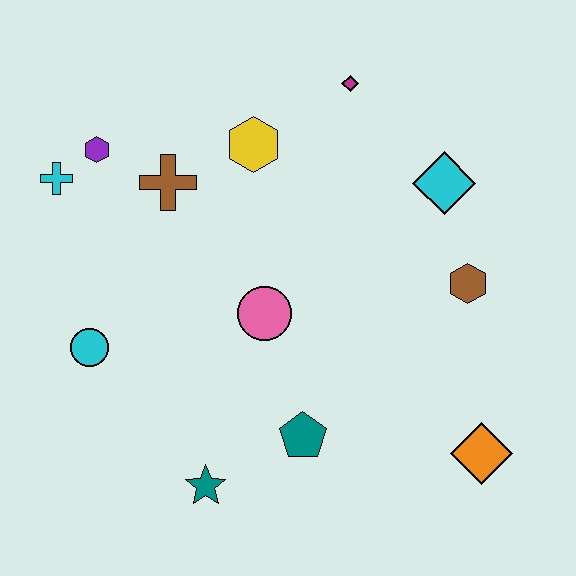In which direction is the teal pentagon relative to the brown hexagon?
The teal pentagon is to the left of the brown hexagon.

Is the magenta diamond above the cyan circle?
Yes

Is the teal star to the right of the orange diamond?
No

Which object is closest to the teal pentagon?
The teal star is closest to the teal pentagon.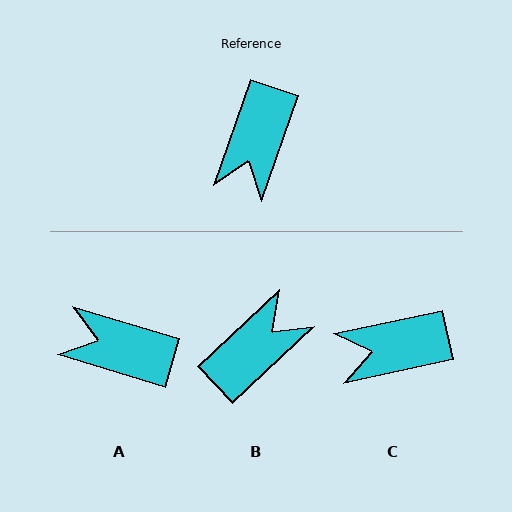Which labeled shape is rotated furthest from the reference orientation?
B, about 152 degrees away.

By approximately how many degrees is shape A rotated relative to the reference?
Approximately 88 degrees clockwise.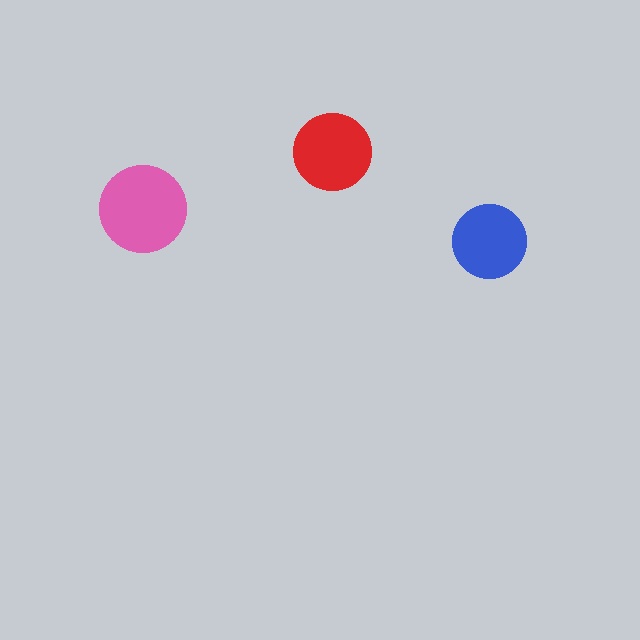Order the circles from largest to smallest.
the pink one, the red one, the blue one.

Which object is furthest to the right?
The blue circle is rightmost.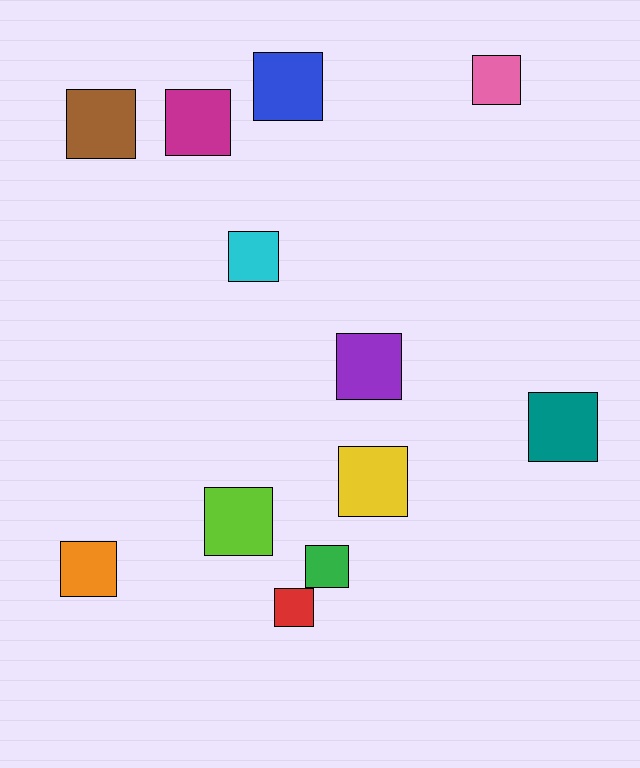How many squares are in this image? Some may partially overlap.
There are 12 squares.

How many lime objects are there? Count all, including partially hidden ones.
There is 1 lime object.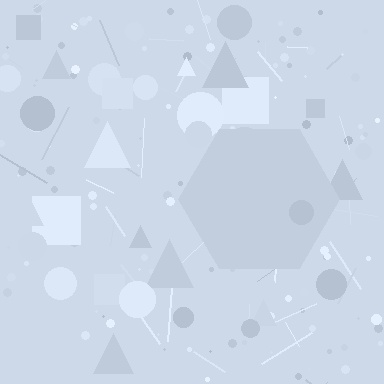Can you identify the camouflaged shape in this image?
The camouflaged shape is a hexagon.